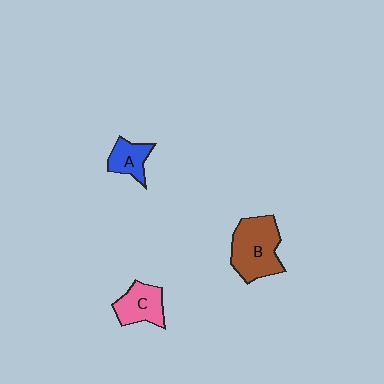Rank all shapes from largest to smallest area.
From largest to smallest: B (brown), C (pink), A (blue).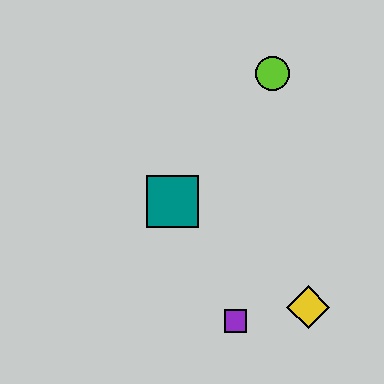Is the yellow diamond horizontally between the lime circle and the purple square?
No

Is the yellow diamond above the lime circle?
No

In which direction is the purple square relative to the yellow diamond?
The purple square is to the left of the yellow diamond.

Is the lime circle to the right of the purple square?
Yes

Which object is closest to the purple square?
The yellow diamond is closest to the purple square.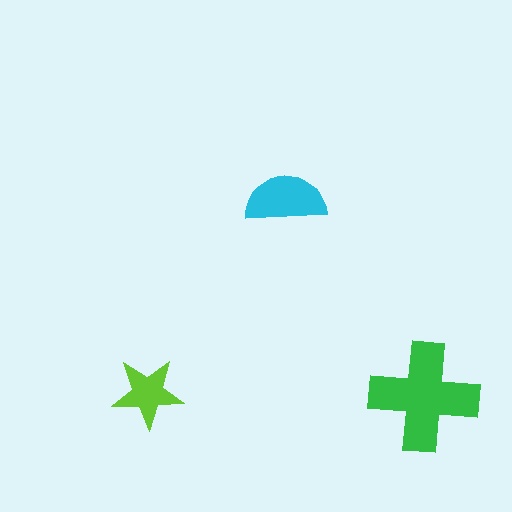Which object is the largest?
The green cross.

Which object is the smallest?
The lime star.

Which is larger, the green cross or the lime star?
The green cross.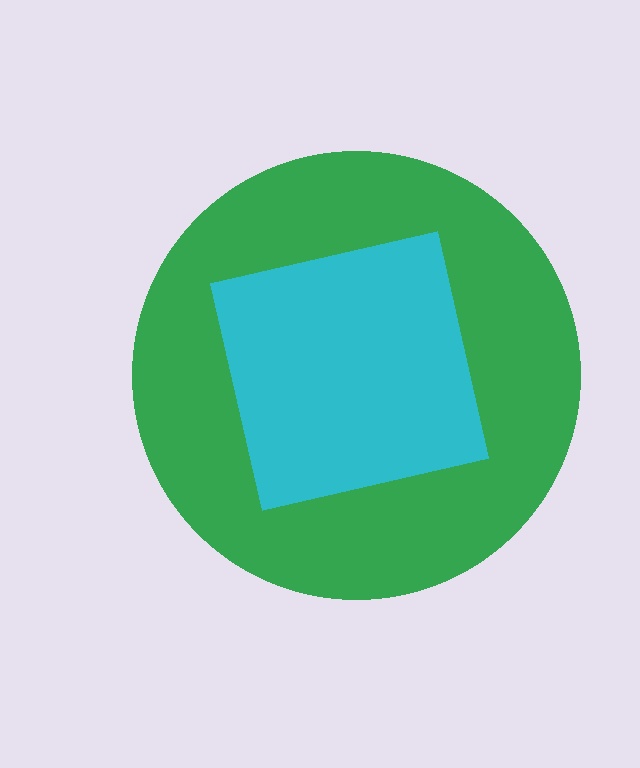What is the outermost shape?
The green circle.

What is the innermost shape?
The cyan square.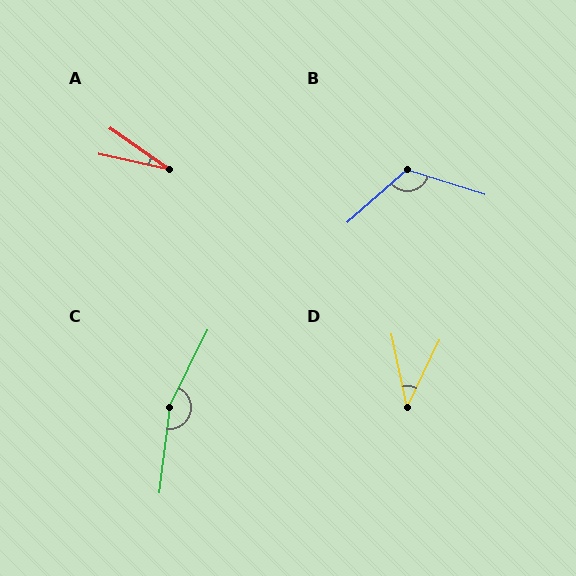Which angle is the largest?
C, at approximately 160 degrees.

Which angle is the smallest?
A, at approximately 22 degrees.